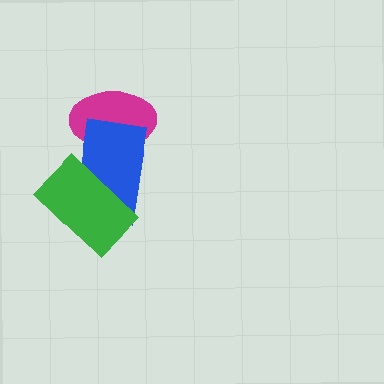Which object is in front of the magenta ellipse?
The blue rectangle is in front of the magenta ellipse.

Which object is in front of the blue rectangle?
The green rectangle is in front of the blue rectangle.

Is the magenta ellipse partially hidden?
Yes, it is partially covered by another shape.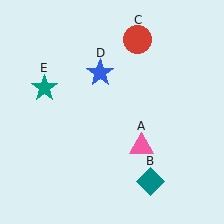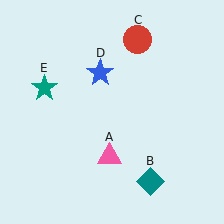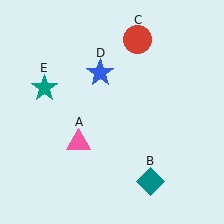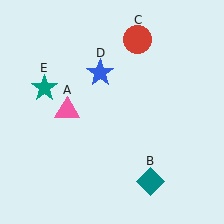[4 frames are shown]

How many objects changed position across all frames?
1 object changed position: pink triangle (object A).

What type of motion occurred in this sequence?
The pink triangle (object A) rotated clockwise around the center of the scene.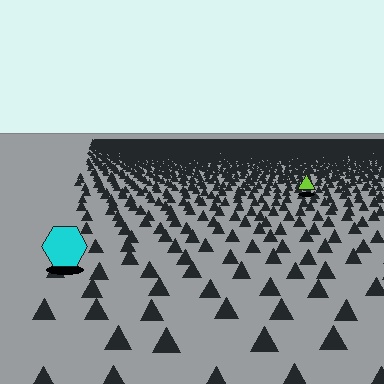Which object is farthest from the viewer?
The lime triangle is farthest from the viewer. It appears smaller and the ground texture around it is denser.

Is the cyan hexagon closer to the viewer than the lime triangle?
Yes. The cyan hexagon is closer — you can tell from the texture gradient: the ground texture is coarser near it.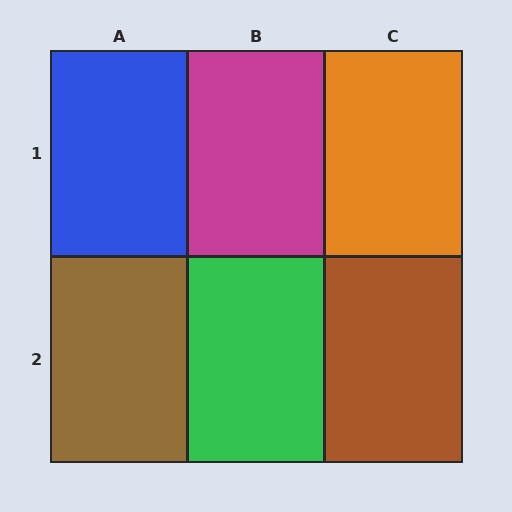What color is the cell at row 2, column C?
Brown.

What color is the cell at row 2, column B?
Green.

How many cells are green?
1 cell is green.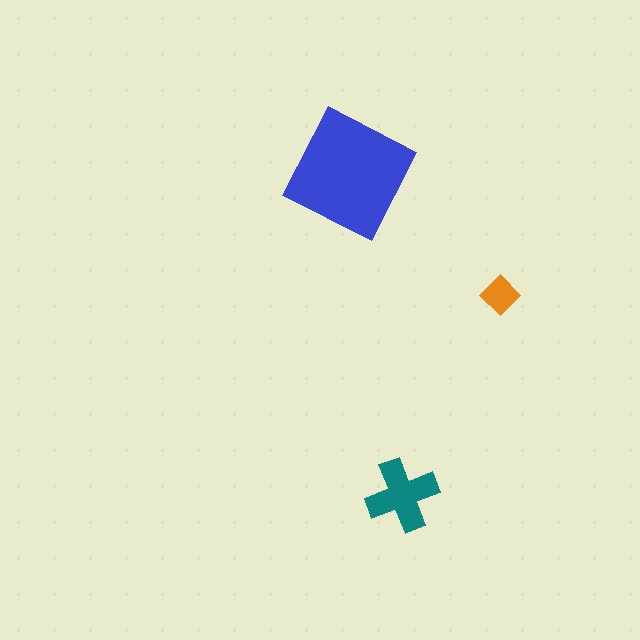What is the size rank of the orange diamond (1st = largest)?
3rd.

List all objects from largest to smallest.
The blue square, the teal cross, the orange diamond.